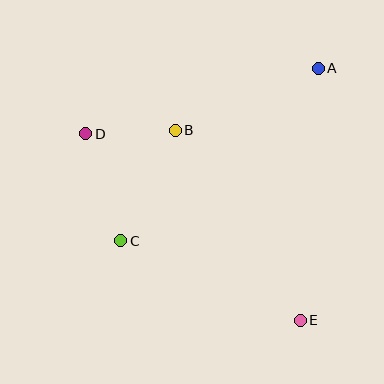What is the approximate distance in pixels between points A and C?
The distance between A and C is approximately 262 pixels.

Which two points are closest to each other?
Points B and D are closest to each other.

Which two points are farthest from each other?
Points D and E are farthest from each other.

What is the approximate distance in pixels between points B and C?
The distance between B and C is approximately 123 pixels.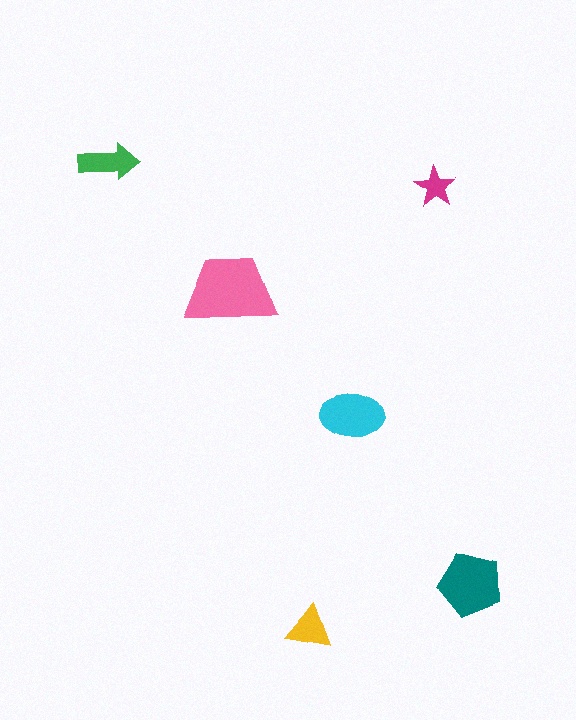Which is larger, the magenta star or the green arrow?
The green arrow.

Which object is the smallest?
The magenta star.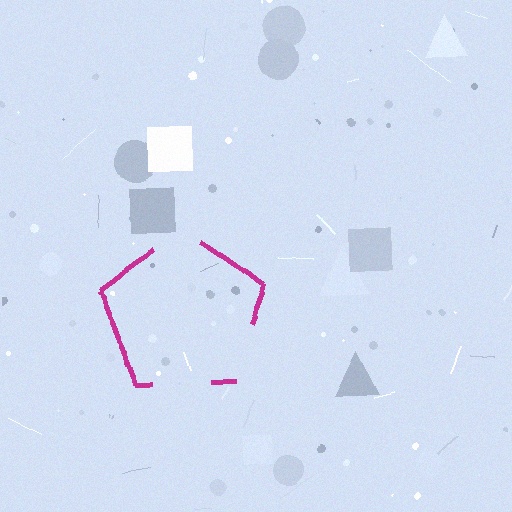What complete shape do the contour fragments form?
The contour fragments form a pentagon.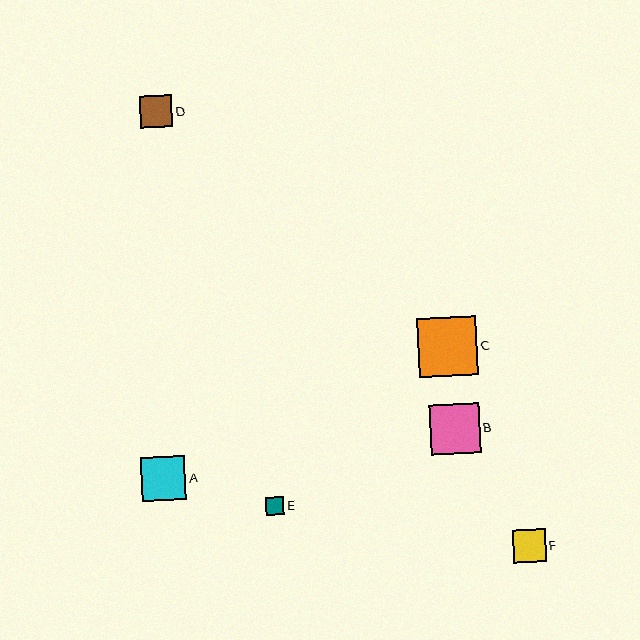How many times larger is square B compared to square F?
Square B is approximately 1.5 times the size of square F.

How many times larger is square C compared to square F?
Square C is approximately 1.8 times the size of square F.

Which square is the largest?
Square C is the largest with a size of approximately 59 pixels.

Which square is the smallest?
Square E is the smallest with a size of approximately 18 pixels.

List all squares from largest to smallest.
From largest to smallest: C, B, A, F, D, E.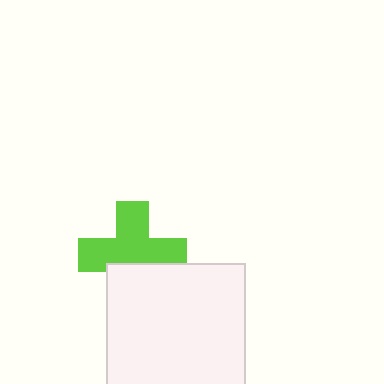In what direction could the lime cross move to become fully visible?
The lime cross could move up. That would shift it out from behind the white square entirely.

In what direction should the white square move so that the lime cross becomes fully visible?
The white square should move down. That is the shortest direction to clear the overlap and leave the lime cross fully visible.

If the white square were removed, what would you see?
You would see the complete lime cross.